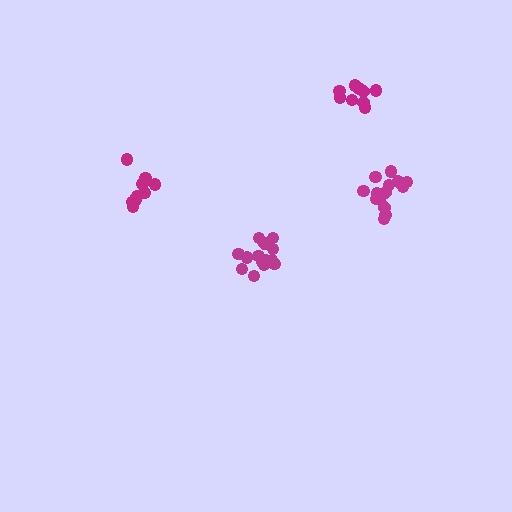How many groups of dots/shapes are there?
There are 4 groups.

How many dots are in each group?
Group 1: 10 dots, Group 2: 14 dots, Group 3: 14 dots, Group 4: 10 dots (48 total).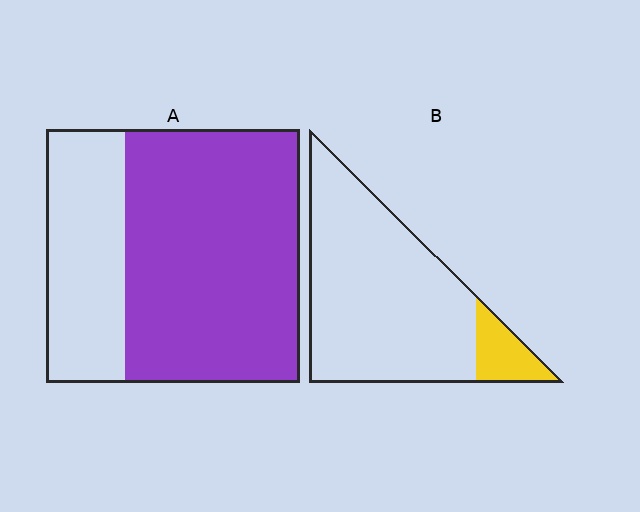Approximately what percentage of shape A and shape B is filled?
A is approximately 70% and B is approximately 10%.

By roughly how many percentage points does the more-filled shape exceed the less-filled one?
By roughly 55 percentage points (A over B).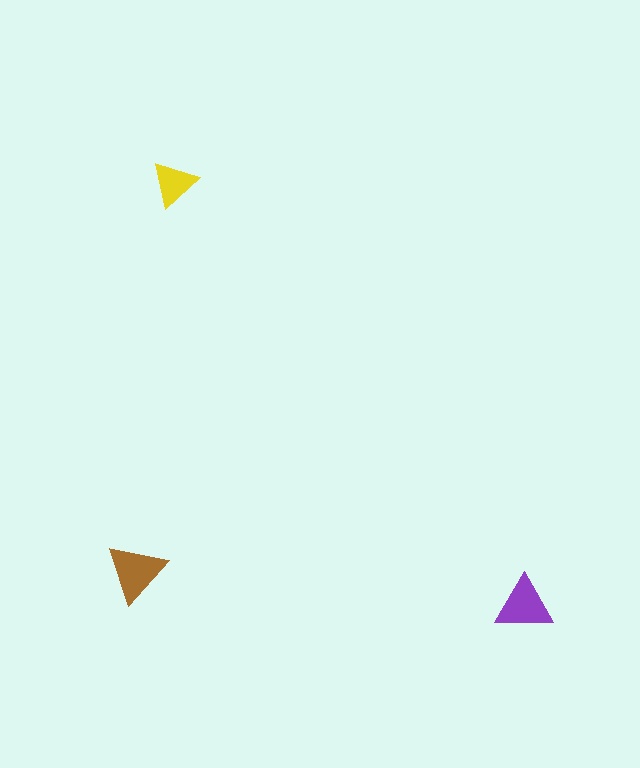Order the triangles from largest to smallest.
the brown one, the purple one, the yellow one.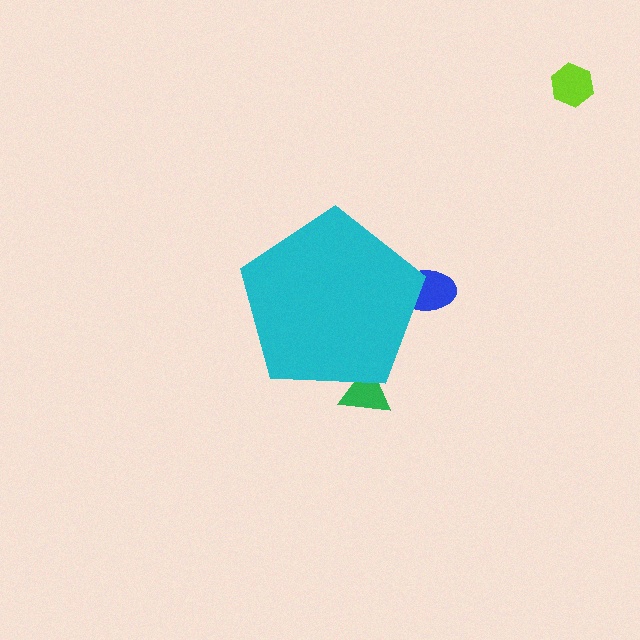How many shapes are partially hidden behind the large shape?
2 shapes are partially hidden.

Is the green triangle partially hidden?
Yes, the green triangle is partially hidden behind the cyan pentagon.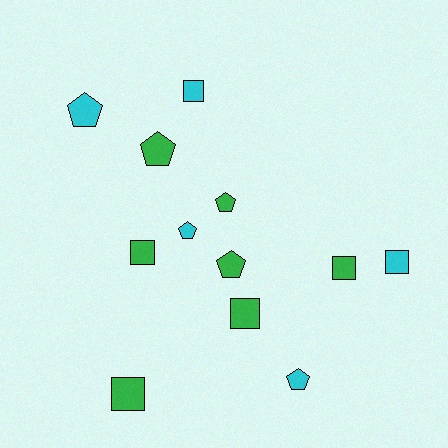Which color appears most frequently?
Green, with 7 objects.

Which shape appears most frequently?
Square, with 6 objects.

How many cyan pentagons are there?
There are 3 cyan pentagons.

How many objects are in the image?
There are 12 objects.